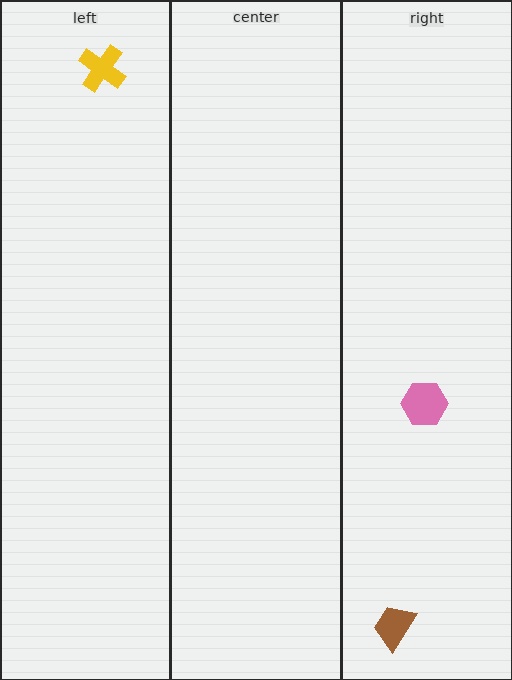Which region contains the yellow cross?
The left region.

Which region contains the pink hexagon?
The right region.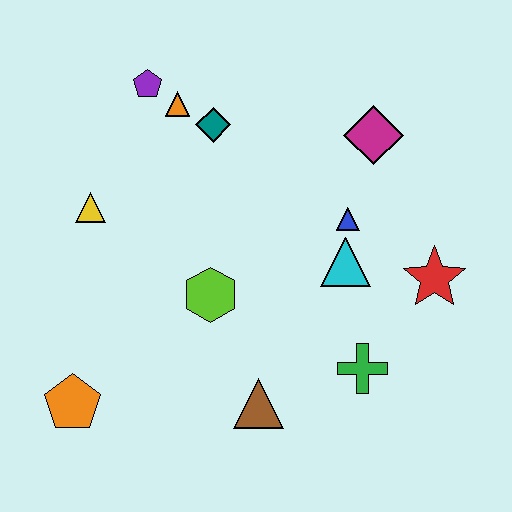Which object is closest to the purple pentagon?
The orange triangle is closest to the purple pentagon.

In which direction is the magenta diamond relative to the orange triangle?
The magenta diamond is to the right of the orange triangle.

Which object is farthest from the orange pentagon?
The magenta diamond is farthest from the orange pentagon.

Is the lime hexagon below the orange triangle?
Yes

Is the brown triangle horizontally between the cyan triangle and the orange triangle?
Yes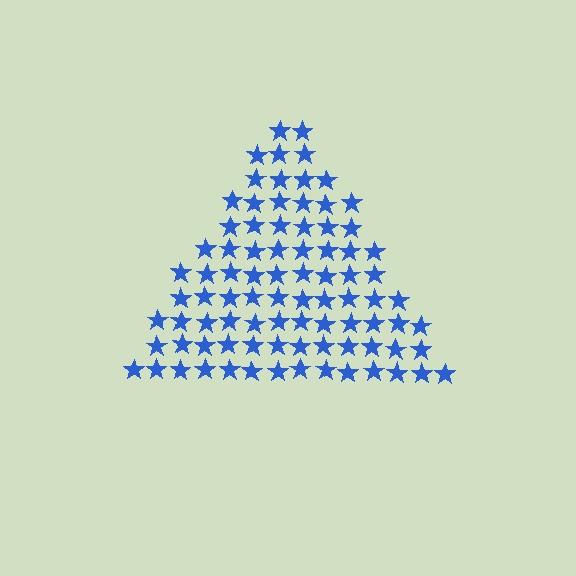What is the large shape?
The large shape is a triangle.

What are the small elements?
The small elements are stars.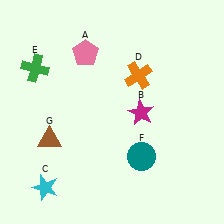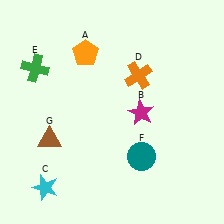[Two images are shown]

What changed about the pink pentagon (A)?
In Image 1, A is pink. In Image 2, it changed to orange.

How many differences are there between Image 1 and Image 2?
There is 1 difference between the two images.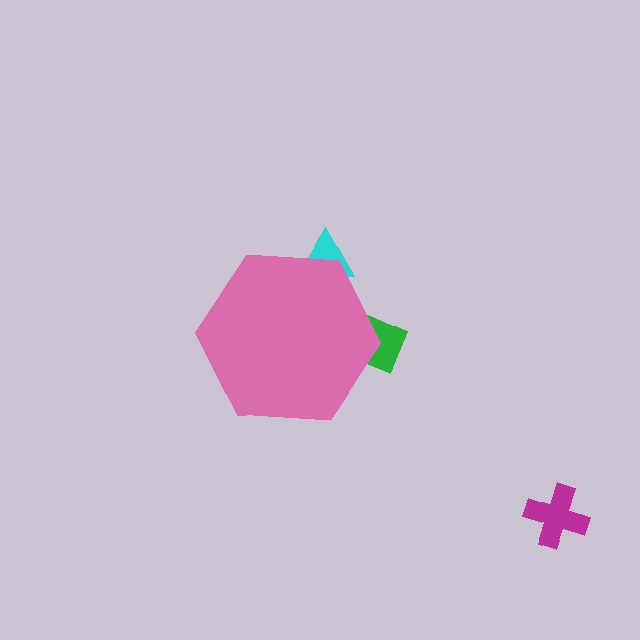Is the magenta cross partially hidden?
No, the magenta cross is fully visible.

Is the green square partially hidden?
Yes, the green square is partially hidden behind the pink hexagon.